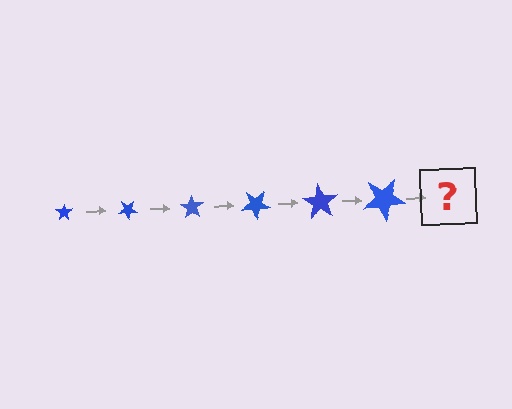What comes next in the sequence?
The next element should be a star, larger than the previous one and rotated 210 degrees from the start.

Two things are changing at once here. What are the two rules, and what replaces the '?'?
The two rules are that the star grows larger each step and it rotates 35 degrees each step. The '?' should be a star, larger than the previous one and rotated 210 degrees from the start.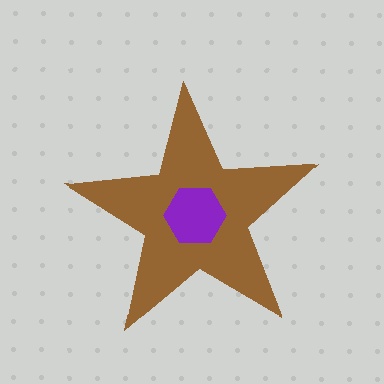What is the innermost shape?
The purple hexagon.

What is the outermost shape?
The brown star.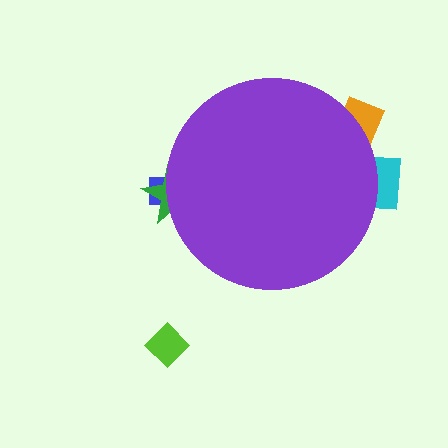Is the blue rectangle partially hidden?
Yes, the blue rectangle is partially hidden behind the purple circle.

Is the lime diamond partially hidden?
No, the lime diamond is fully visible.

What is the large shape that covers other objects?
A purple circle.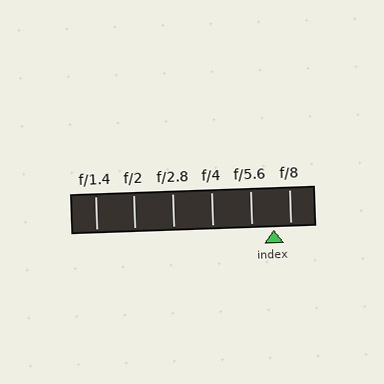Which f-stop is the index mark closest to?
The index mark is closest to f/8.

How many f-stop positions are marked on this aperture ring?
There are 6 f-stop positions marked.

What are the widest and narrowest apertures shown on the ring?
The widest aperture shown is f/1.4 and the narrowest is f/8.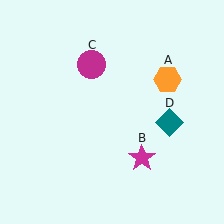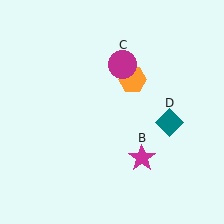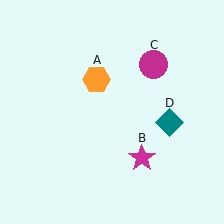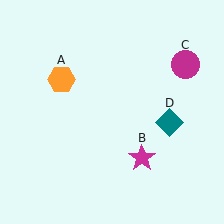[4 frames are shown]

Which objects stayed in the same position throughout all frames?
Magenta star (object B) and teal diamond (object D) remained stationary.